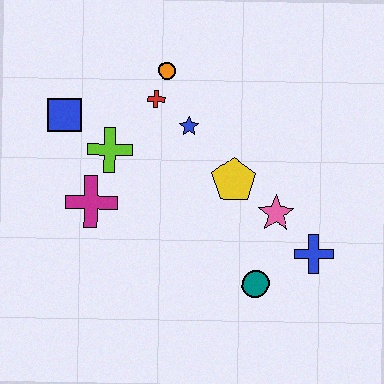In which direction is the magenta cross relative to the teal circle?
The magenta cross is to the left of the teal circle.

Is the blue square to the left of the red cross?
Yes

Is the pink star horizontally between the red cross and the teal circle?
No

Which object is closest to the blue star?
The red cross is closest to the blue star.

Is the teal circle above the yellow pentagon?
No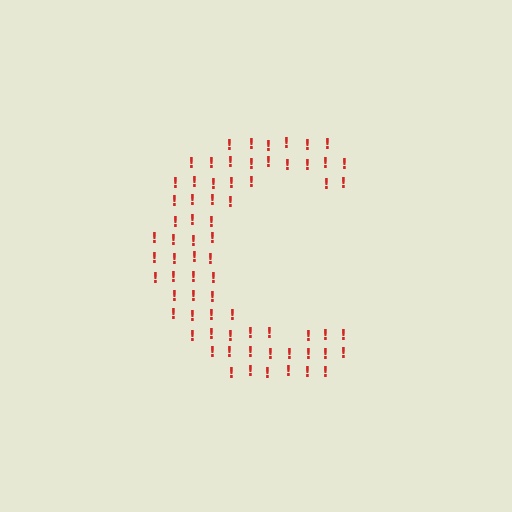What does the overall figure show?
The overall figure shows the letter C.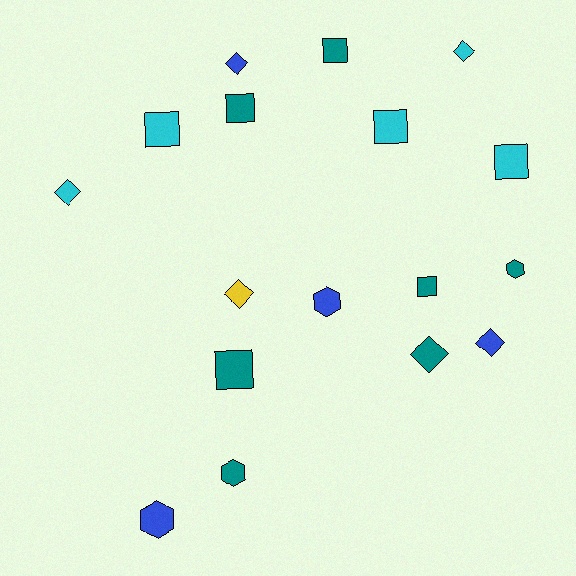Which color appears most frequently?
Teal, with 7 objects.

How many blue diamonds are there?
There are 2 blue diamonds.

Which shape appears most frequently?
Square, with 7 objects.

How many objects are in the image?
There are 17 objects.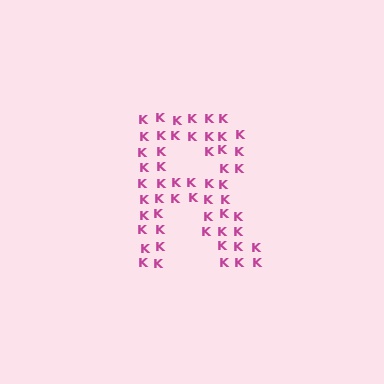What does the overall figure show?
The overall figure shows the letter R.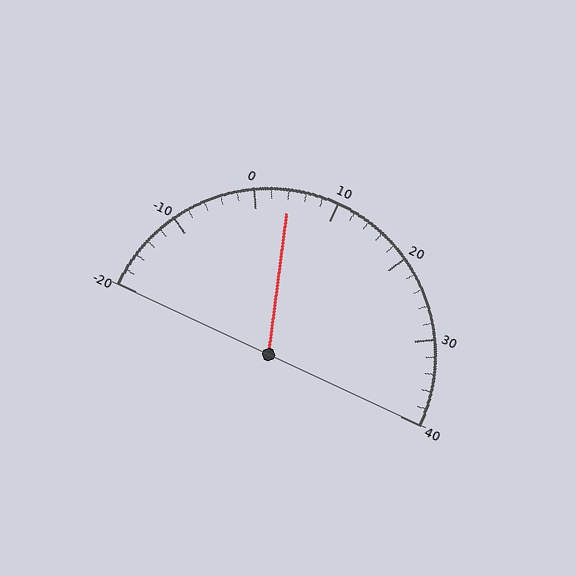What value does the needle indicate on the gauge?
The needle indicates approximately 4.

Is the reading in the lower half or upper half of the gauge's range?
The reading is in the lower half of the range (-20 to 40).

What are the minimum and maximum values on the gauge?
The gauge ranges from -20 to 40.